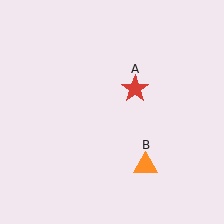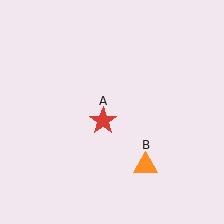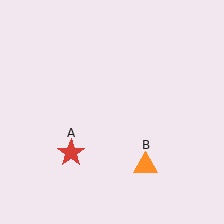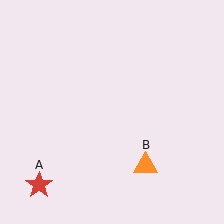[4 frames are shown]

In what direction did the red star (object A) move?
The red star (object A) moved down and to the left.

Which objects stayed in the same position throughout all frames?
Orange triangle (object B) remained stationary.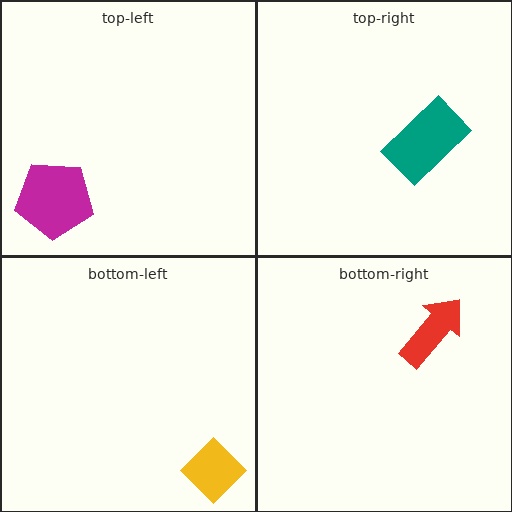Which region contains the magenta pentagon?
The top-left region.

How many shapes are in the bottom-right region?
1.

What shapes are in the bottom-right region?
The red arrow.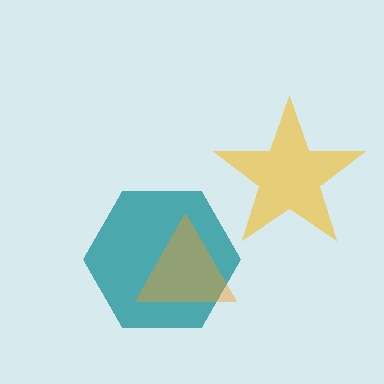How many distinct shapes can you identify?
There are 3 distinct shapes: a yellow star, a teal hexagon, an orange triangle.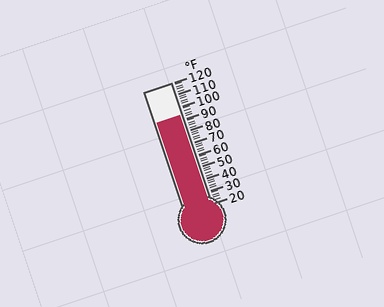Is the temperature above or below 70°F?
The temperature is above 70°F.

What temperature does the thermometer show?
The thermometer shows approximately 94°F.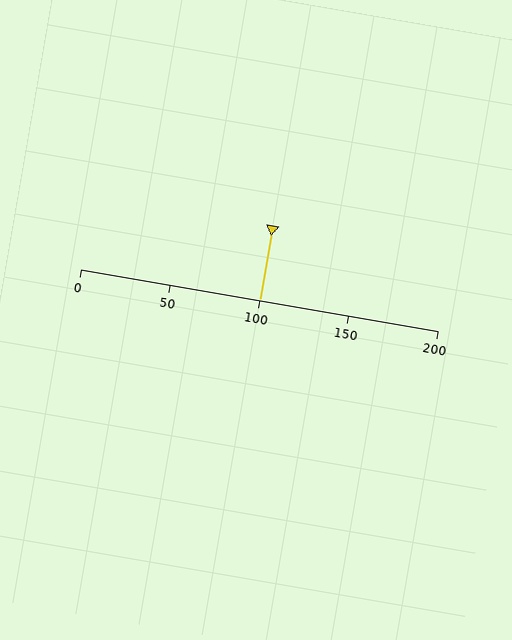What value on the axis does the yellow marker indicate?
The marker indicates approximately 100.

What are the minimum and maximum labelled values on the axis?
The axis runs from 0 to 200.